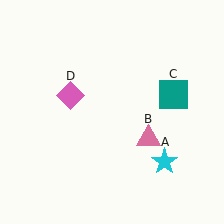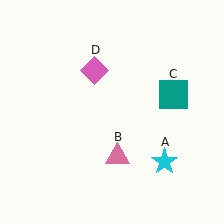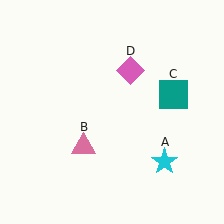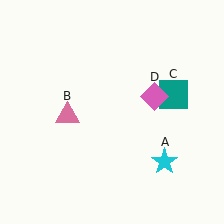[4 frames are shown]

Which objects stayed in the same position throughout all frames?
Cyan star (object A) and teal square (object C) remained stationary.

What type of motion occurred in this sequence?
The pink triangle (object B), pink diamond (object D) rotated clockwise around the center of the scene.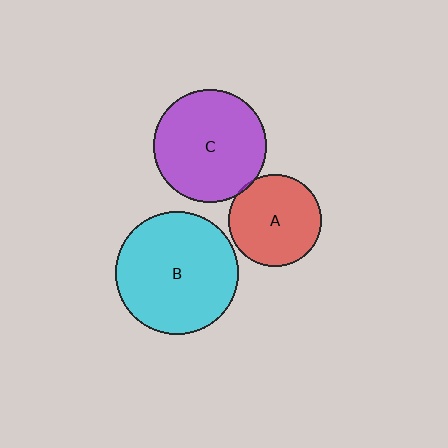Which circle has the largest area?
Circle B (cyan).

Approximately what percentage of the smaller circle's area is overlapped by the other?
Approximately 5%.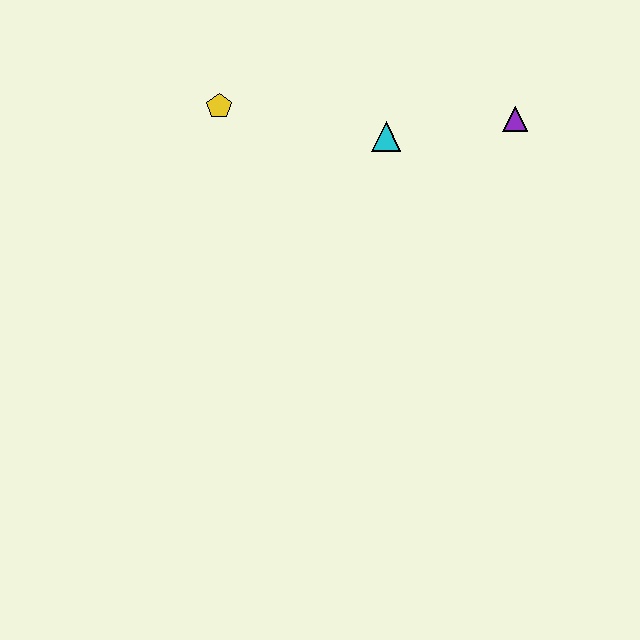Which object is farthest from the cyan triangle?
The yellow pentagon is farthest from the cyan triangle.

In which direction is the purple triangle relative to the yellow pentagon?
The purple triangle is to the right of the yellow pentagon.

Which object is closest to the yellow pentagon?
The cyan triangle is closest to the yellow pentagon.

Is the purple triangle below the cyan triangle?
No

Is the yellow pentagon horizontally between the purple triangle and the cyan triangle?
No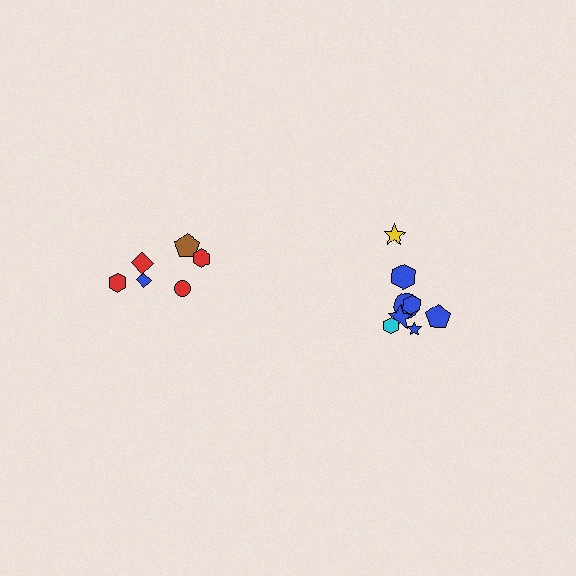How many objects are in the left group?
There are 6 objects.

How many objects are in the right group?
There are 8 objects.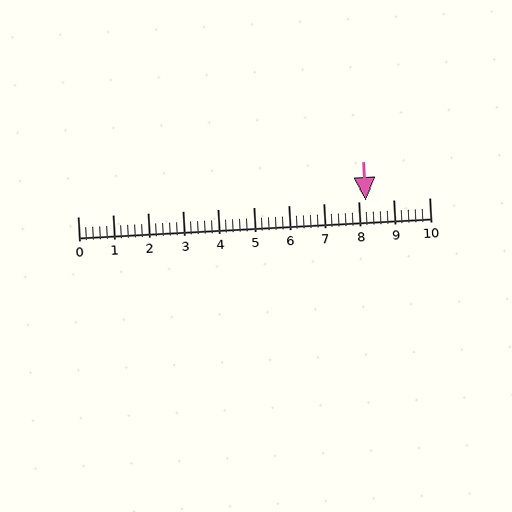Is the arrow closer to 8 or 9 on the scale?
The arrow is closer to 8.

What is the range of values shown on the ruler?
The ruler shows values from 0 to 10.